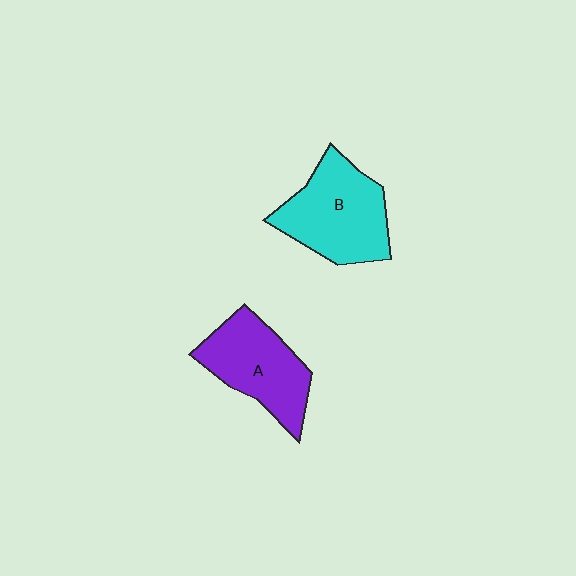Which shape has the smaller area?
Shape A (purple).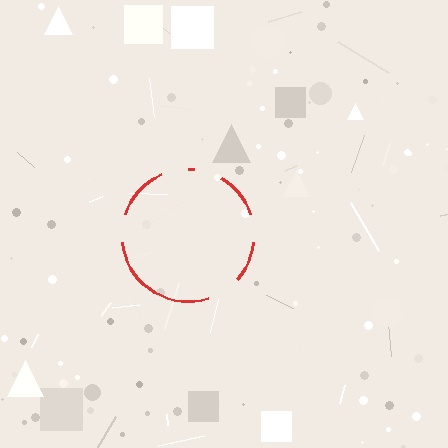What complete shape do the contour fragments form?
The contour fragments form a circle.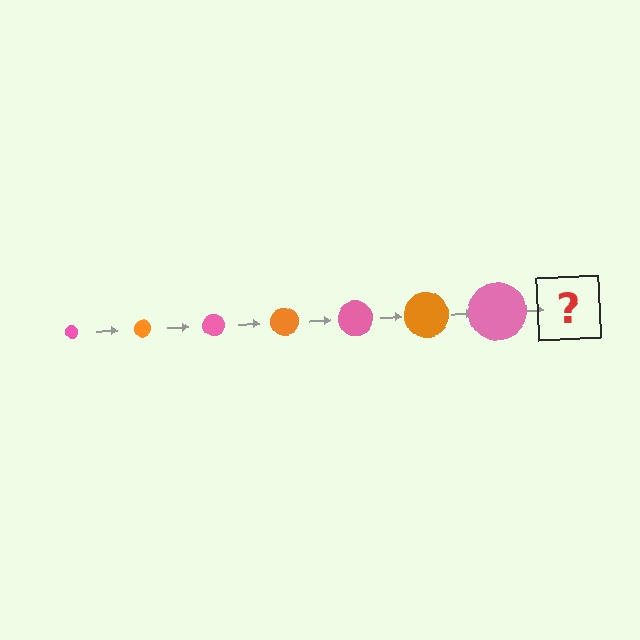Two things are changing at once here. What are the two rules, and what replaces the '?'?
The two rules are that the circle grows larger each step and the color cycles through pink and orange. The '?' should be an orange circle, larger than the previous one.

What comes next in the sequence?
The next element should be an orange circle, larger than the previous one.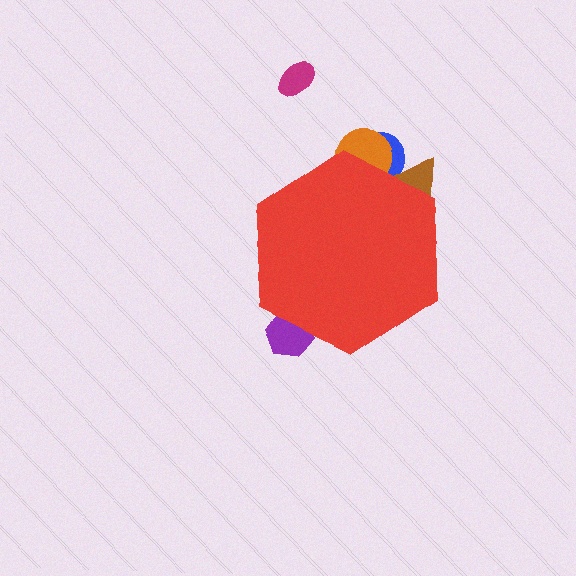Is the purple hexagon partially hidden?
Yes, the purple hexagon is partially hidden behind the red hexagon.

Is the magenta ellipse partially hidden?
No, the magenta ellipse is fully visible.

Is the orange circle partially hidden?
Yes, the orange circle is partially hidden behind the red hexagon.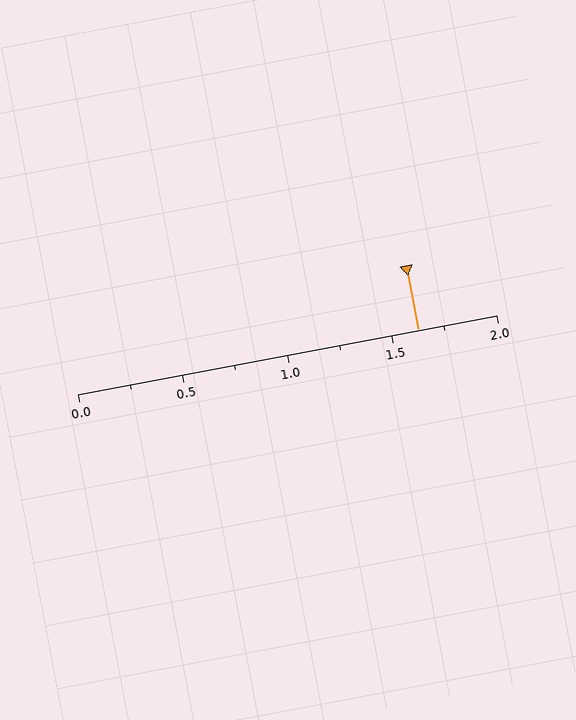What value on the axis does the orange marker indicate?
The marker indicates approximately 1.62.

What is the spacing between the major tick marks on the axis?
The major ticks are spaced 0.5 apart.